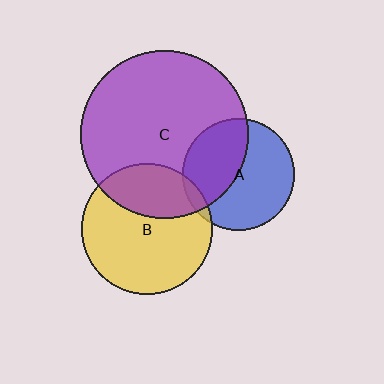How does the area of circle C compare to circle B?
Approximately 1.6 times.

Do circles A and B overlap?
Yes.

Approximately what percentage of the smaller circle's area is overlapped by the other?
Approximately 5%.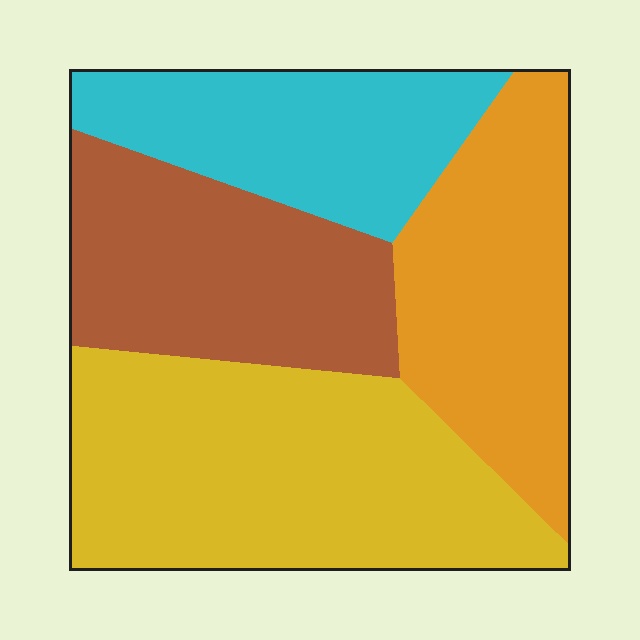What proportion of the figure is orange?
Orange covers around 25% of the figure.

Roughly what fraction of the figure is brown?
Brown covers 23% of the figure.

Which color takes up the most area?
Yellow, at roughly 35%.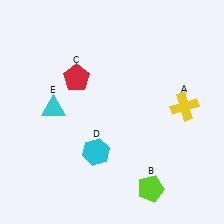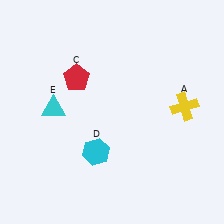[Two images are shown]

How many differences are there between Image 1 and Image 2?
There is 1 difference between the two images.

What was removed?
The lime pentagon (B) was removed in Image 2.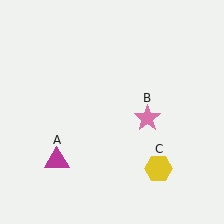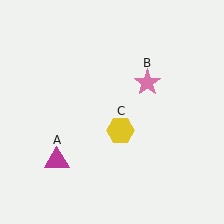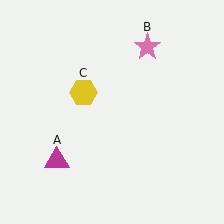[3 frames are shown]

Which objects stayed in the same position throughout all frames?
Magenta triangle (object A) remained stationary.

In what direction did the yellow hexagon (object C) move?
The yellow hexagon (object C) moved up and to the left.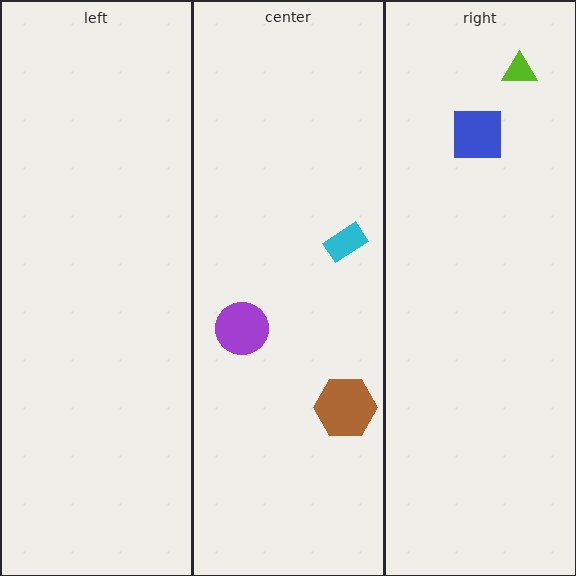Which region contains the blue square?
The right region.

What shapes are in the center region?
The cyan rectangle, the brown hexagon, the purple circle.